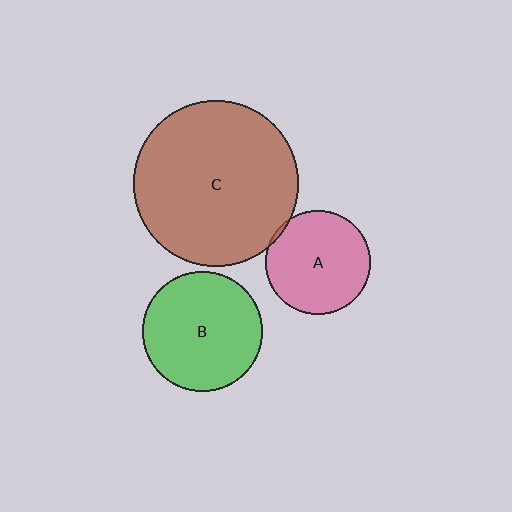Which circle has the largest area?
Circle C (brown).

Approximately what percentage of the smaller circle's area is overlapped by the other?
Approximately 5%.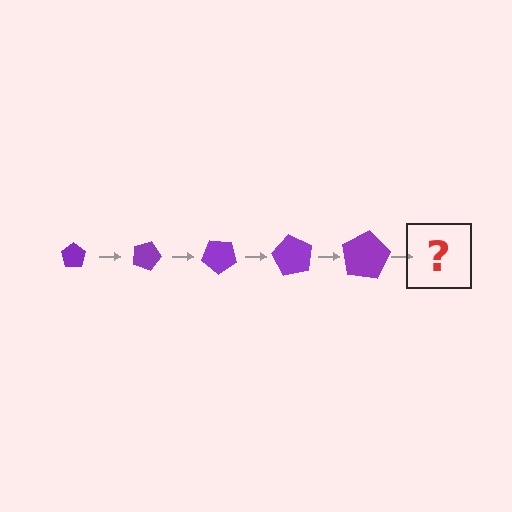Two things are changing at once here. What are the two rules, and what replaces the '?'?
The two rules are that the pentagon grows larger each step and it rotates 20 degrees each step. The '?' should be a pentagon, larger than the previous one and rotated 100 degrees from the start.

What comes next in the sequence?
The next element should be a pentagon, larger than the previous one and rotated 100 degrees from the start.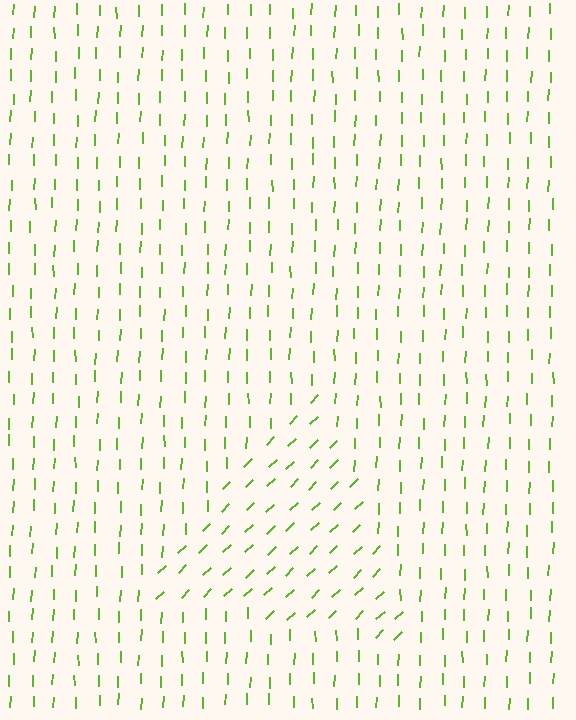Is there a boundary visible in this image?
Yes, there is a texture boundary formed by a change in line orientation.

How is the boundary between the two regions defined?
The boundary is defined purely by a change in line orientation (approximately 45 degrees difference). All lines are the same color and thickness.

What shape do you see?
I see a triangle.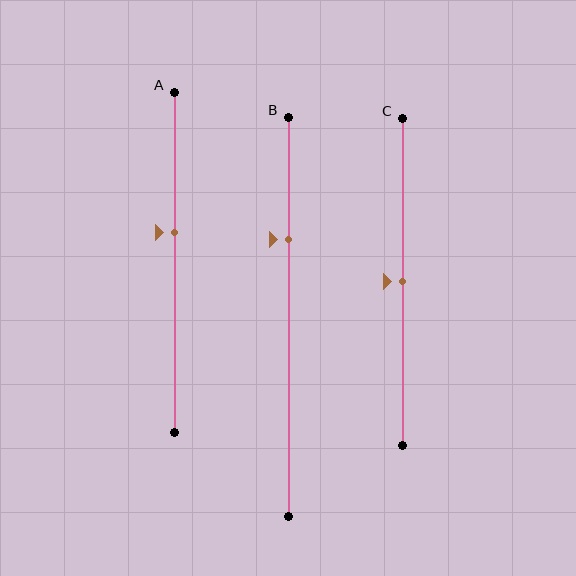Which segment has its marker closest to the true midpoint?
Segment C has its marker closest to the true midpoint.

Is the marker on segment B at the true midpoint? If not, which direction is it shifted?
No, the marker on segment B is shifted upward by about 19% of the segment length.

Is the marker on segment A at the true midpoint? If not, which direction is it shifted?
No, the marker on segment A is shifted upward by about 9% of the segment length.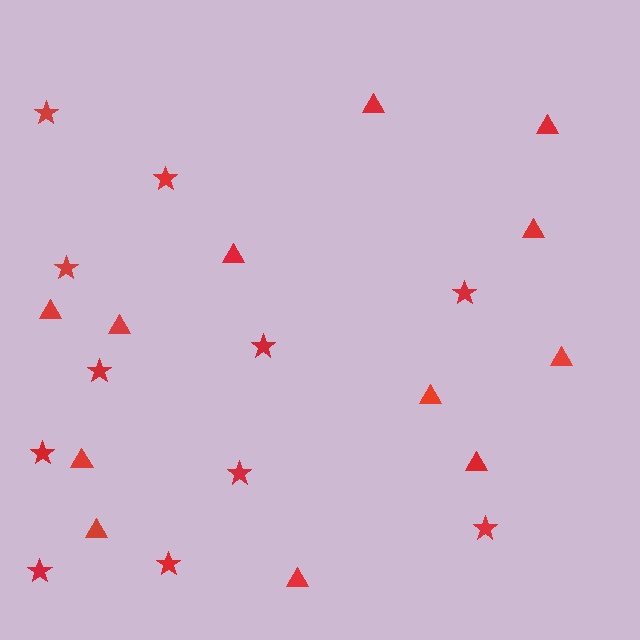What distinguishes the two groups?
There are 2 groups: one group of triangles (12) and one group of stars (11).